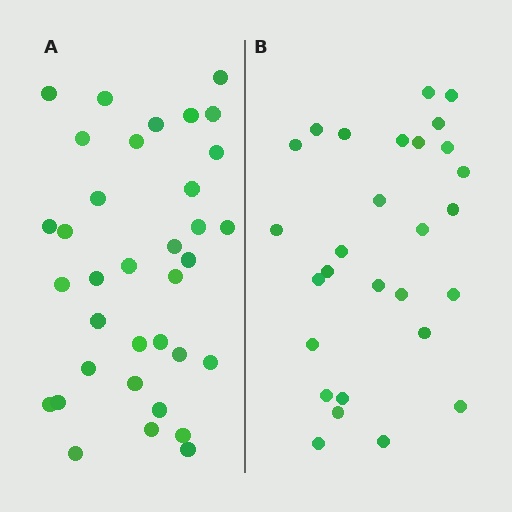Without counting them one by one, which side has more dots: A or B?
Region A (the left region) has more dots.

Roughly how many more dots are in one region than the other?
Region A has roughly 8 or so more dots than region B.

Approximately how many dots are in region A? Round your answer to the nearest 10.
About 40 dots. (The exact count is 35, which rounds to 40.)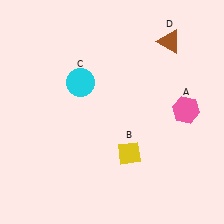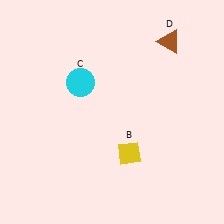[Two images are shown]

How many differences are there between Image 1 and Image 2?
There is 1 difference between the two images.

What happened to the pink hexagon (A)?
The pink hexagon (A) was removed in Image 2. It was in the top-right area of Image 1.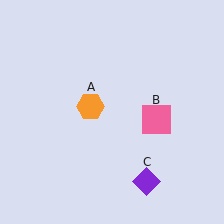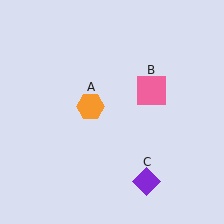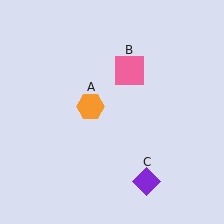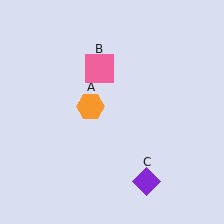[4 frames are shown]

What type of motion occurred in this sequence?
The pink square (object B) rotated counterclockwise around the center of the scene.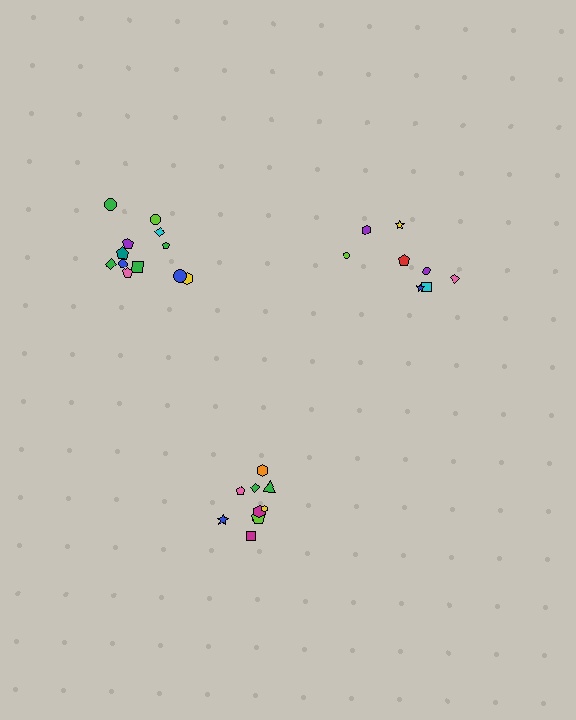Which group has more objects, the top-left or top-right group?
The top-left group.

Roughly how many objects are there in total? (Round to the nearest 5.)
Roughly 30 objects in total.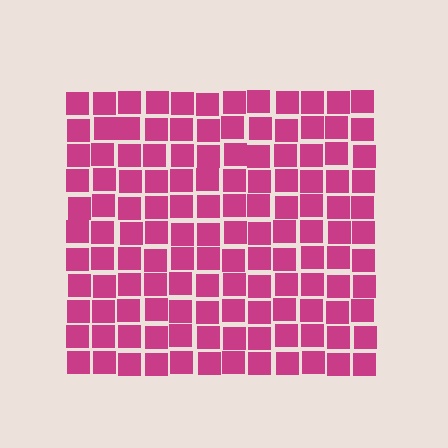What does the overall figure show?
The overall figure shows a square.